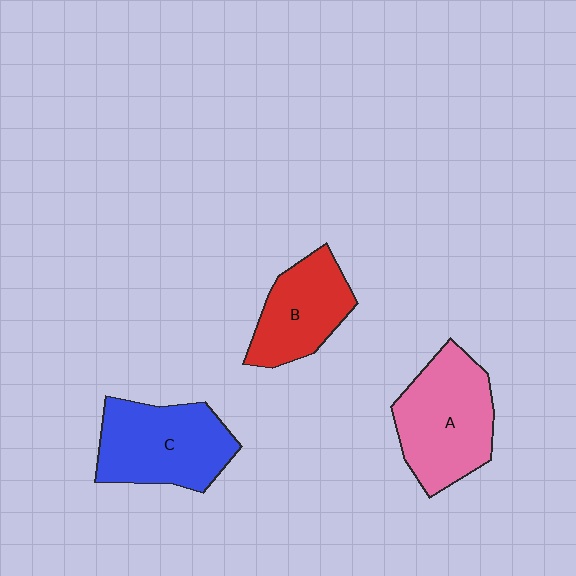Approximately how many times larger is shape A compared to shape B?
Approximately 1.4 times.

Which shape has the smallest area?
Shape B (red).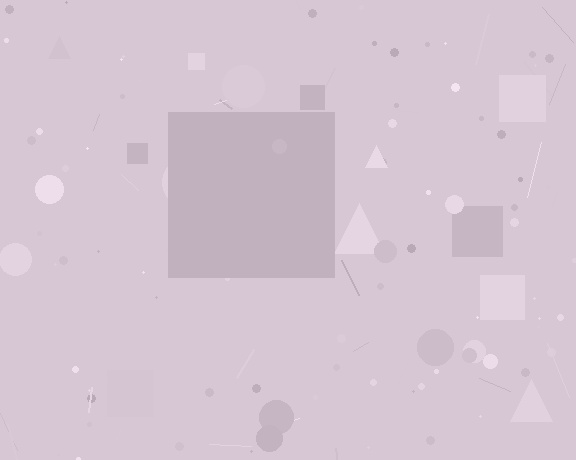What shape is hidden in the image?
A square is hidden in the image.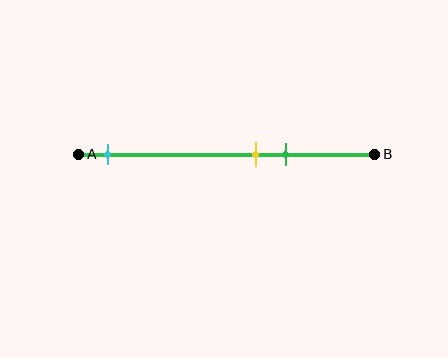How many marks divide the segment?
There are 3 marks dividing the segment.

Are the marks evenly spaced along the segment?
No, the marks are not evenly spaced.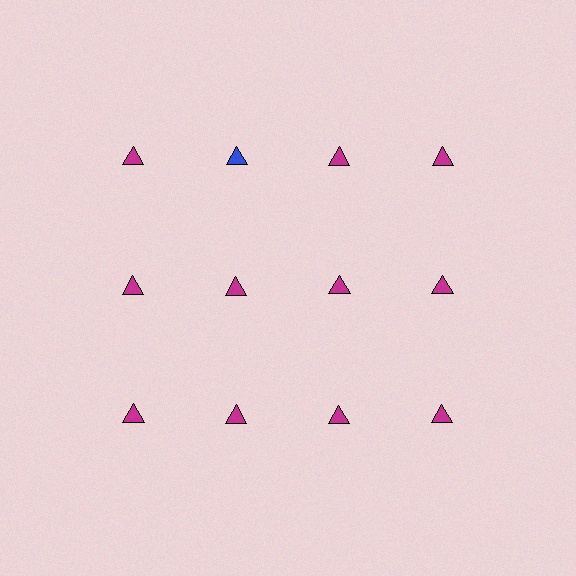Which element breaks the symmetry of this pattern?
The blue triangle in the top row, second from left column breaks the symmetry. All other shapes are magenta triangles.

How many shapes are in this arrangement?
There are 12 shapes arranged in a grid pattern.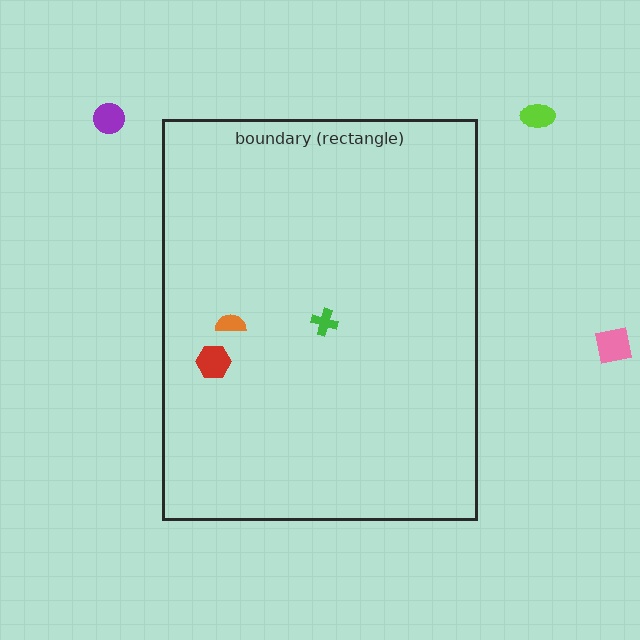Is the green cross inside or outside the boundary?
Inside.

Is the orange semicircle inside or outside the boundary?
Inside.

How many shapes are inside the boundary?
3 inside, 3 outside.